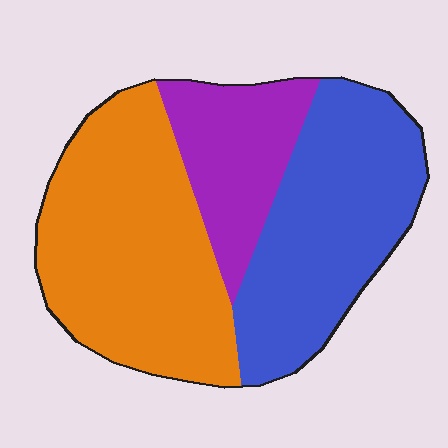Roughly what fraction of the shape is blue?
Blue takes up about three eighths (3/8) of the shape.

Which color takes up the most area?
Orange, at roughly 45%.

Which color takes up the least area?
Purple, at roughly 20%.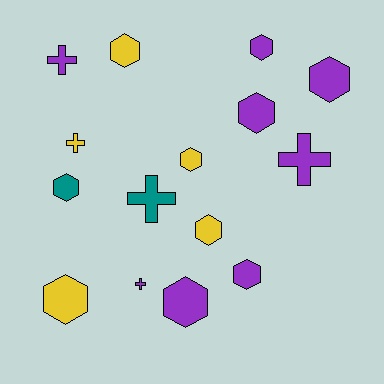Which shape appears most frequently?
Hexagon, with 10 objects.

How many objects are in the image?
There are 15 objects.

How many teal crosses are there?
There is 1 teal cross.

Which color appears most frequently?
Purple, with 8 objects.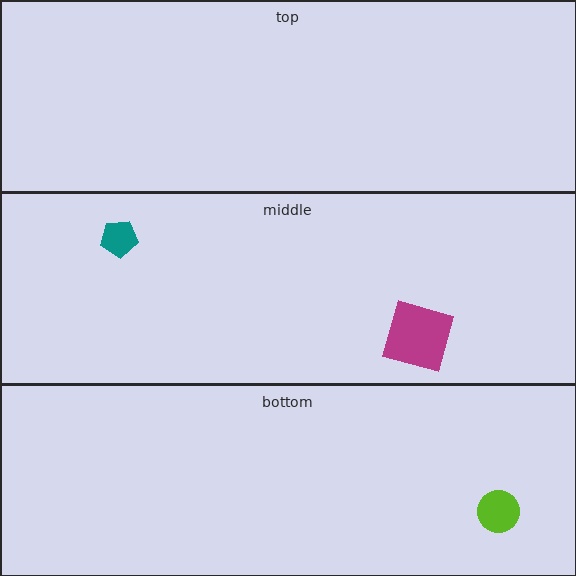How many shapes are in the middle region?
2.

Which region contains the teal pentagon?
The middle region.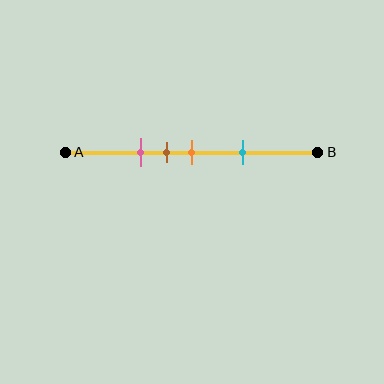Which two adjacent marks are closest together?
The brown and orange marks are the closest adjacent pair.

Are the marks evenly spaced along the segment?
No, the marks are not evenly spaced.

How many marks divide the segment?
There are 4 marks dividing the segment.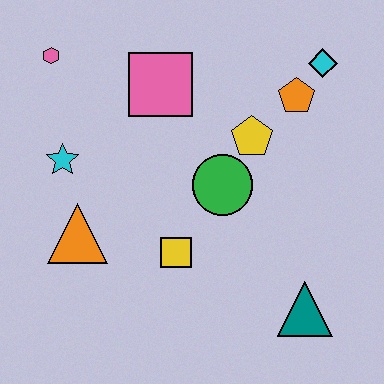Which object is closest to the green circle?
The yellow pentagon is closest to the green circle.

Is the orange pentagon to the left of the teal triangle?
Yes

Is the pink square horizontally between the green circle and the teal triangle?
No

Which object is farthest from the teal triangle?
The pink hexagon is farthest from the teal triangle.